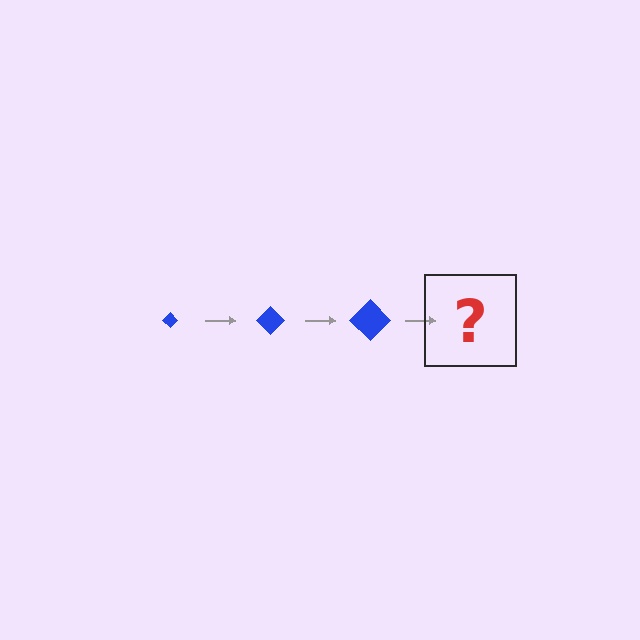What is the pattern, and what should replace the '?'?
The pattern is that the diamond gets progressively larger each step. The '?' should be a blue diamond, larger than the previous one.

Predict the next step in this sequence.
The next step is a blue diamond, larger than the previous one.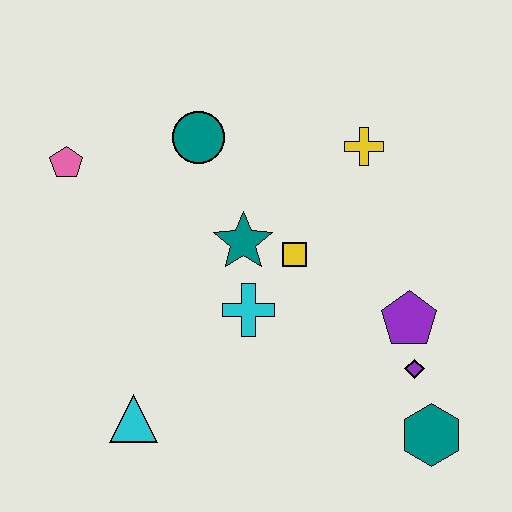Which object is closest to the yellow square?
The teal star is closest to the yellow square.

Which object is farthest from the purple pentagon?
The pink pentagon is farthest from the purple pentagon.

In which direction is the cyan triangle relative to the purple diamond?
The cyan triangle is to the left of the purple diamond.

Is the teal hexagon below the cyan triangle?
Yes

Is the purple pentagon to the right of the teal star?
Yes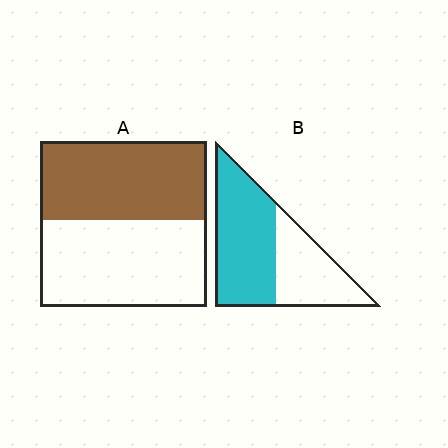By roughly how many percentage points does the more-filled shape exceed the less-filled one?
By roughly 10 percentage points (B over A).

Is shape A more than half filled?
Roughly half.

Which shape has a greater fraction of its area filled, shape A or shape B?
Shape B.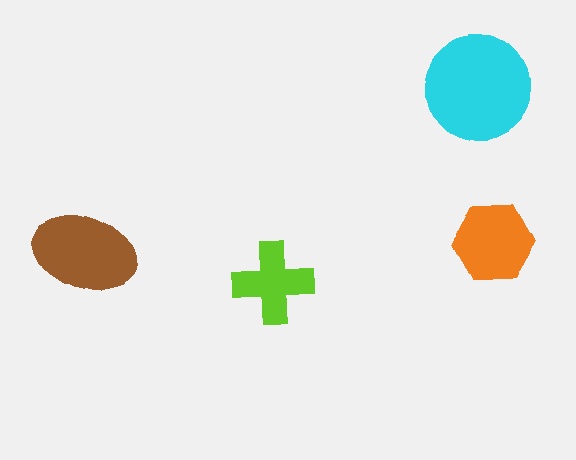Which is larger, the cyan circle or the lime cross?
The cyan circle.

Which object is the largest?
The cyan circle.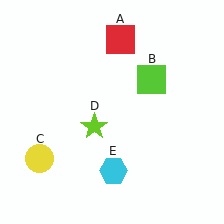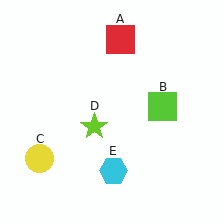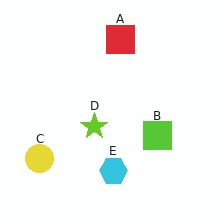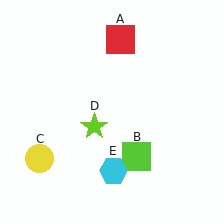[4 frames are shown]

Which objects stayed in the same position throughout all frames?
Red square (object A) and yellow circle (object C) and lime star (object D) and cyan hexagon (object E) remained stationary.